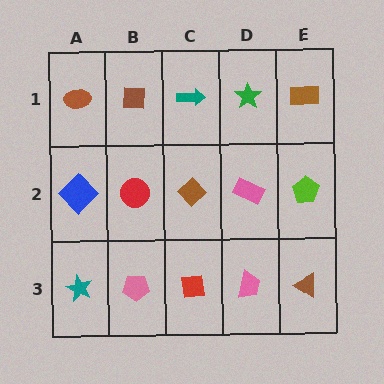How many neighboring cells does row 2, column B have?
4.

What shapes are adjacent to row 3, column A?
A blue diamond (row 2, column A), a pink pentagon (row 3, column B).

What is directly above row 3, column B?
A red circle.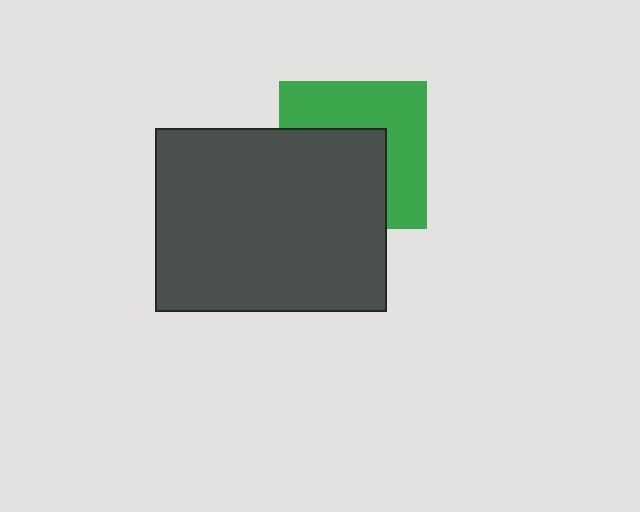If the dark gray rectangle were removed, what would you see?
You would see the complete green square.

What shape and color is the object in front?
The object in front is a dark gray rectangle.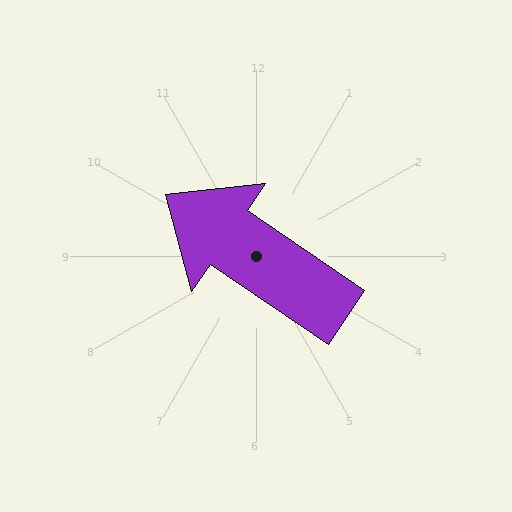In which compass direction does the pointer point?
Northwest.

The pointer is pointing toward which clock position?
Roughly 10 o'clock.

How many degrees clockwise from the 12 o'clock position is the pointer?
Approximately 304 degrees.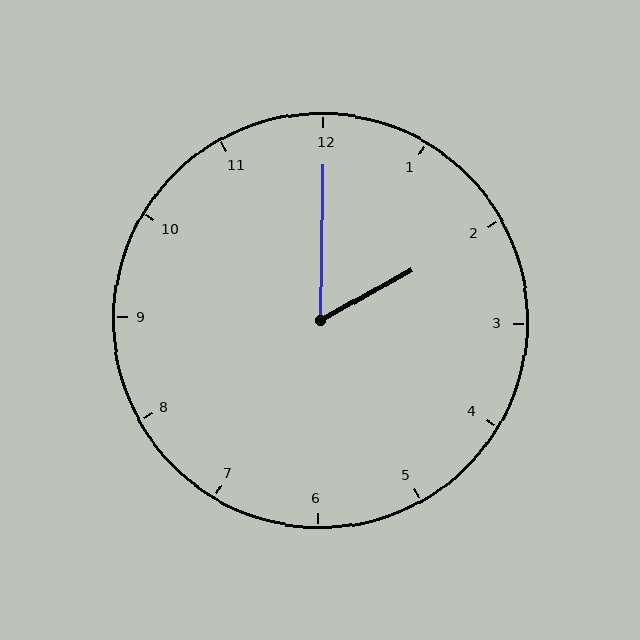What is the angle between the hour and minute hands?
Approximately 60 degrees.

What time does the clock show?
2:00.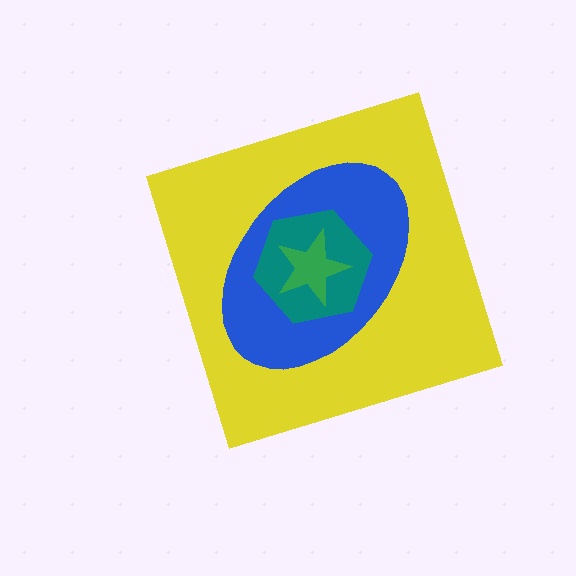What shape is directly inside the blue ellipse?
The teal hexagon.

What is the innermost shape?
The green star.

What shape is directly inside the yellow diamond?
The blue ellipse.